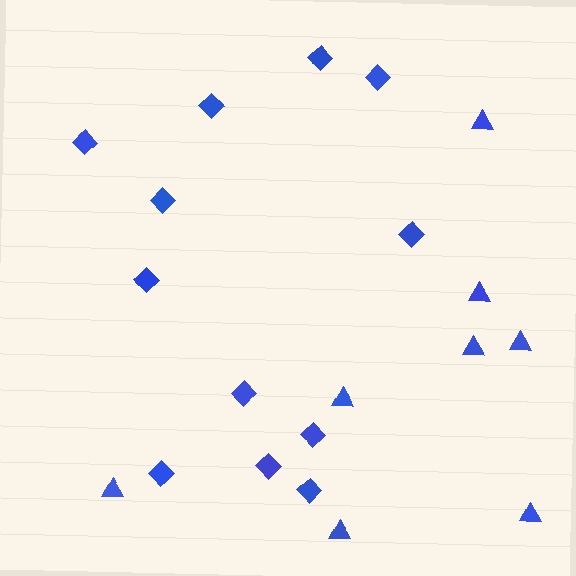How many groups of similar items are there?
There are 2 groups: one group of triangles (8) and one group of diamonds (12).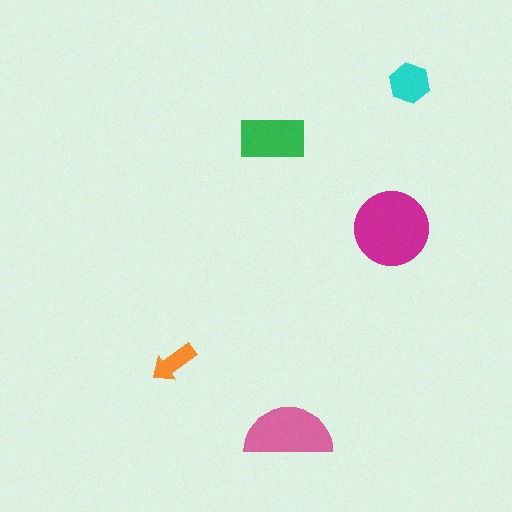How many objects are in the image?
There are 5 objects in the image.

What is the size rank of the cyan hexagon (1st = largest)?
4th.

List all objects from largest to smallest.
The magenta circle, the pink semicircle, the green rectangle, the cyan hexagon, the orange arrow.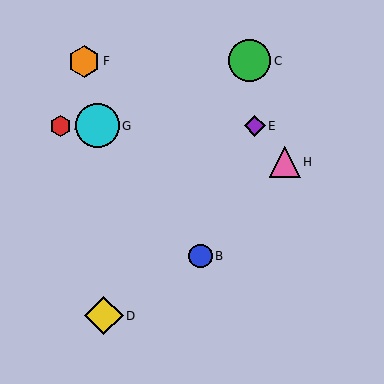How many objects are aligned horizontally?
3 objects (A, E, G) are aligned horizontally.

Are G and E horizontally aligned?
Yes, both are at y≈126.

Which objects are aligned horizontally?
Objects A, E, G are aligned horizontally.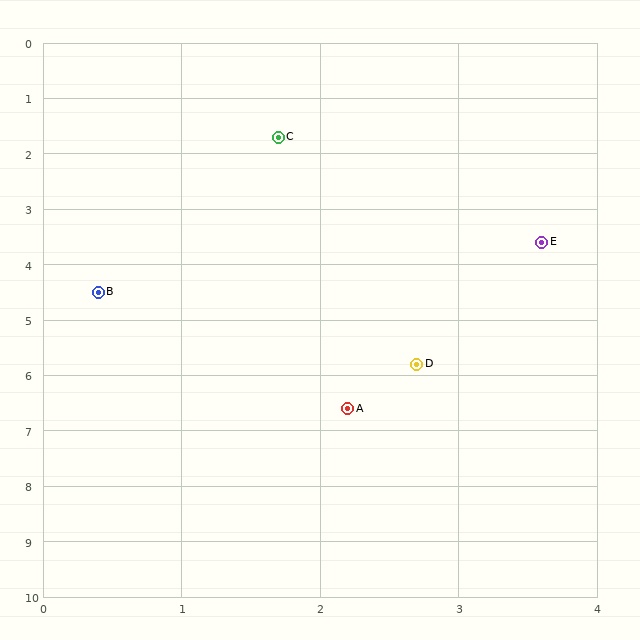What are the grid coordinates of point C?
Point C is at approximately (1.7, 1.7).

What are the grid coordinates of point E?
Point E is at approximately (3.6, 3.6).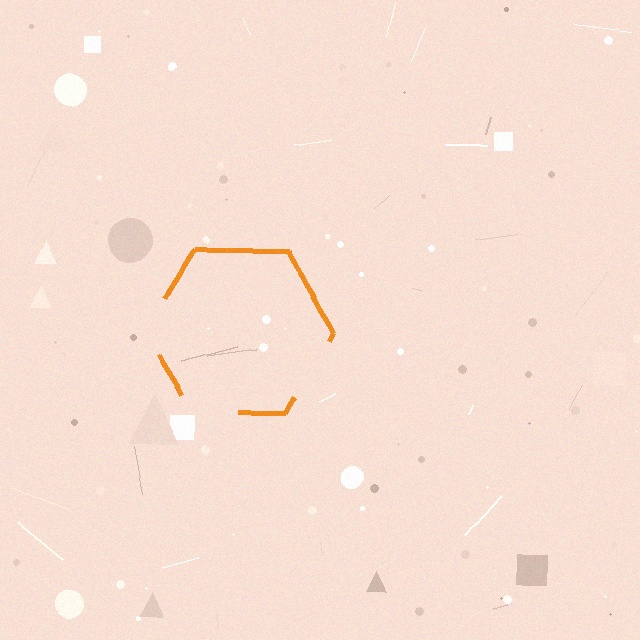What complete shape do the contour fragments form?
The contour fragments form a hexagon.